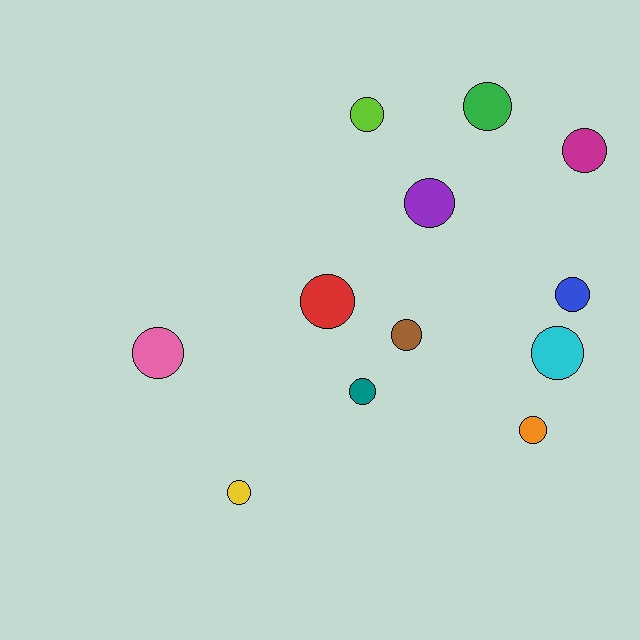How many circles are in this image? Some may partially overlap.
There are 12 circles.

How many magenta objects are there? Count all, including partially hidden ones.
There is 1 magenta object.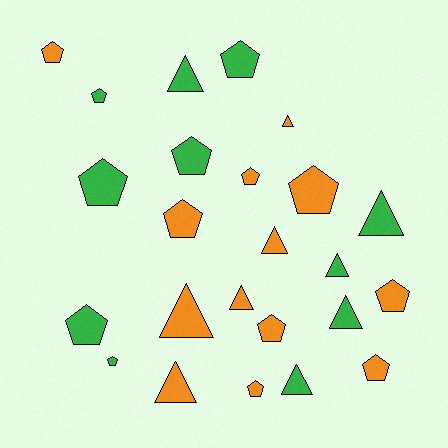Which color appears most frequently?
Orange, with 13 objects.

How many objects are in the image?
There are 24 objects.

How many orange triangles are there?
There are 5 orange triangles.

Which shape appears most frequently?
Pentagon, with 14 objects.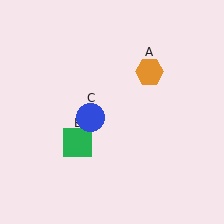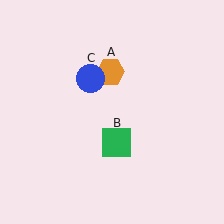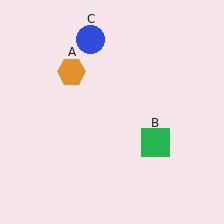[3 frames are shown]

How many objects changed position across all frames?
3 objects changed position: orange hexagon (object A), green square (object B), blue circle (object C).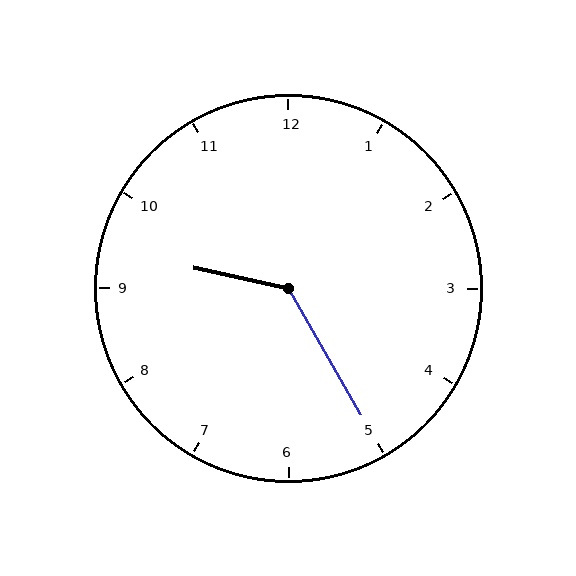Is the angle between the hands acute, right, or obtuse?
It is obtuse.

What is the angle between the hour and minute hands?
Approximately 132 degrees.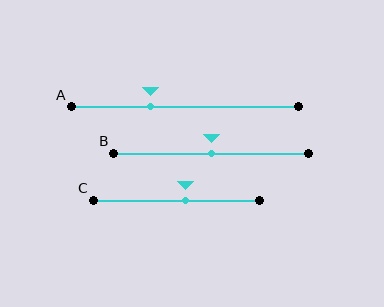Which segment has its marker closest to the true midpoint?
Segment B has its marker closest to the true midpoint.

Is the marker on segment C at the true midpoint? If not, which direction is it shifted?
No, the marker on segment C is shifted to the right by about 5% of the segment length.